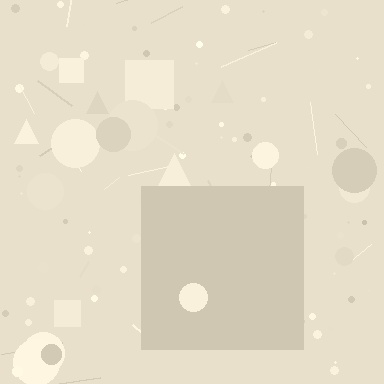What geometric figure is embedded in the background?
A square is embedded in the background.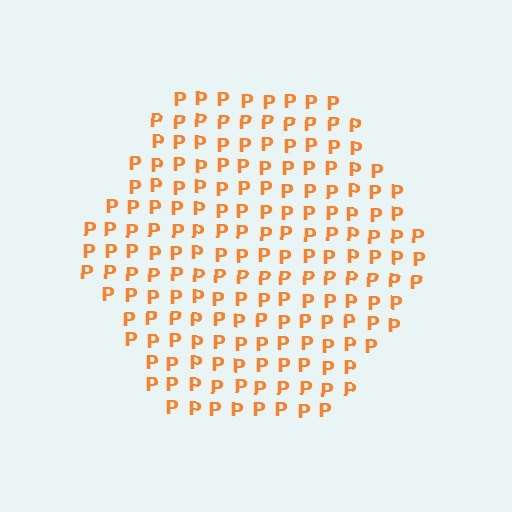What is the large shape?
The large shape is a hexagon.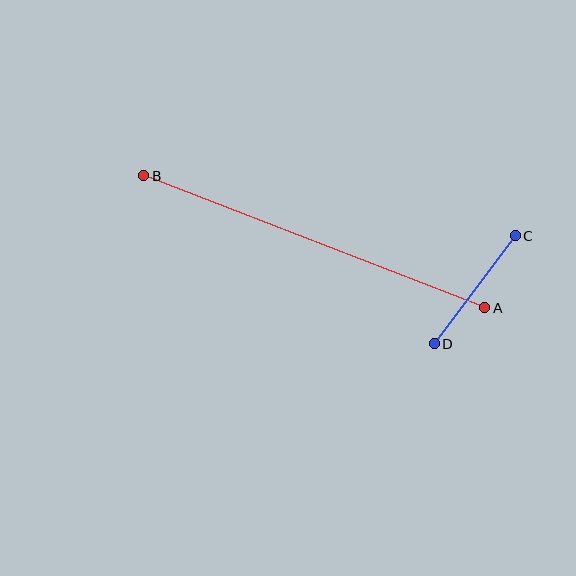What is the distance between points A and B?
The distance is approximately 365 pixels.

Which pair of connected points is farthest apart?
Points A and B are farthest apart.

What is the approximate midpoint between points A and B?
The midpoint is at approximately (314, 242) pixels.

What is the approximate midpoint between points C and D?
The midpoint is at approximately (475, 290) pixels.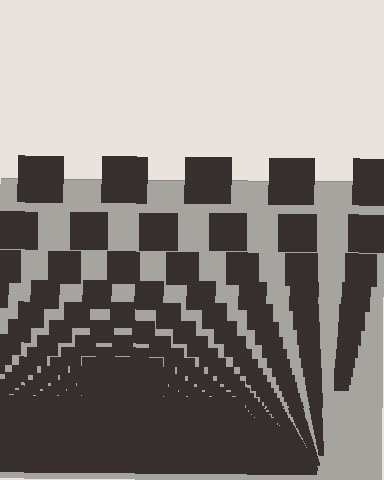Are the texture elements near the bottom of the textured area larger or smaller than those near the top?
Smaller. The gradient is inverted — elements near the bottom are smaller and denser.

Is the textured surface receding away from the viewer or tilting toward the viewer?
The surface appears to tilt toward the viewer. Texture elements get larger and sparser toward the top.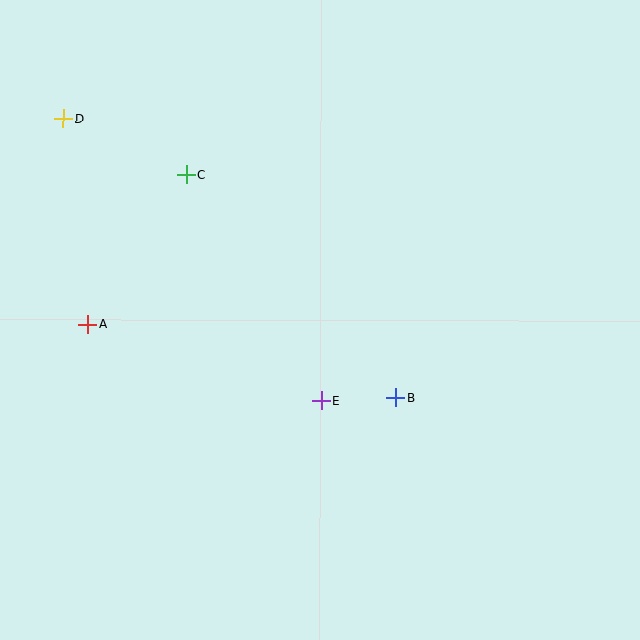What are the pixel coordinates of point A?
Point A is at (88, 325).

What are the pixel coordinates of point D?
Point D is at (63, 119).